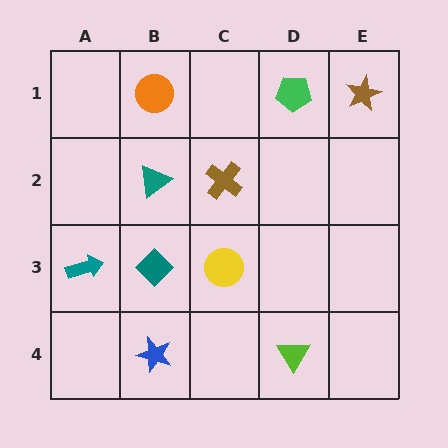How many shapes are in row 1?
3 shapes.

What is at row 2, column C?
A brown cross.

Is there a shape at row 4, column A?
No, that cell is empty.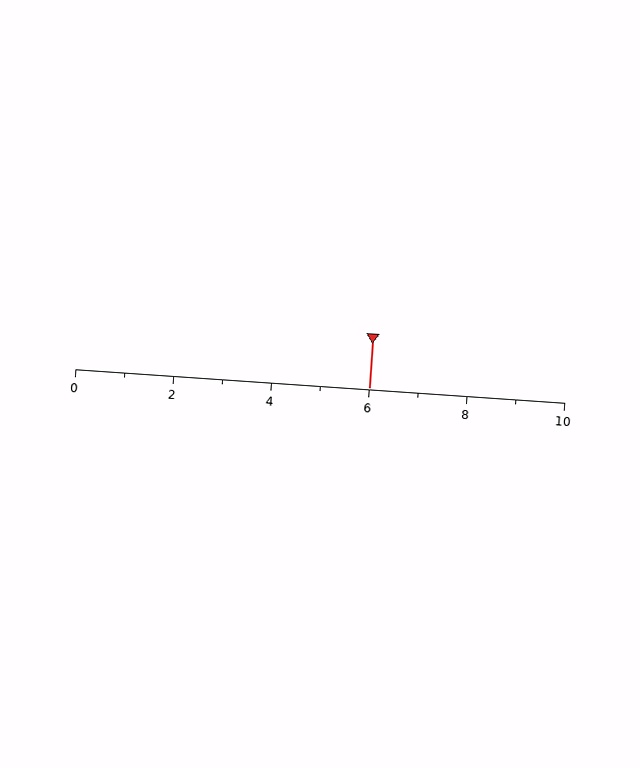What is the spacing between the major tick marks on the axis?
The major ticks are spaced 2 apart.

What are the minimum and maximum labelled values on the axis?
The axis runs from 0 to 10.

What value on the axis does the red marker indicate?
The marker indicates approximately 6.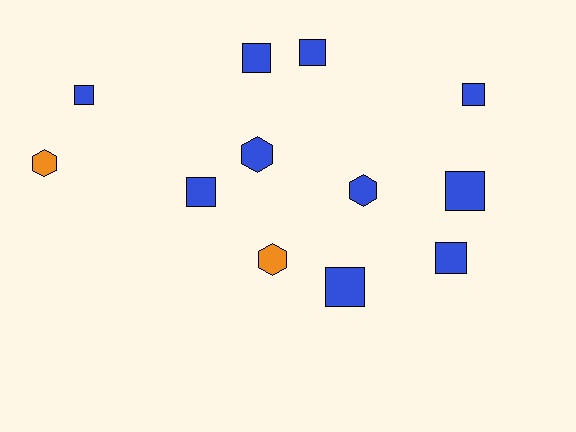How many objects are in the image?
There are 12 objects.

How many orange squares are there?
There are no orange squares.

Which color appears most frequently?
Blue, with 10 objects.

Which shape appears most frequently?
Square, with 8 objects.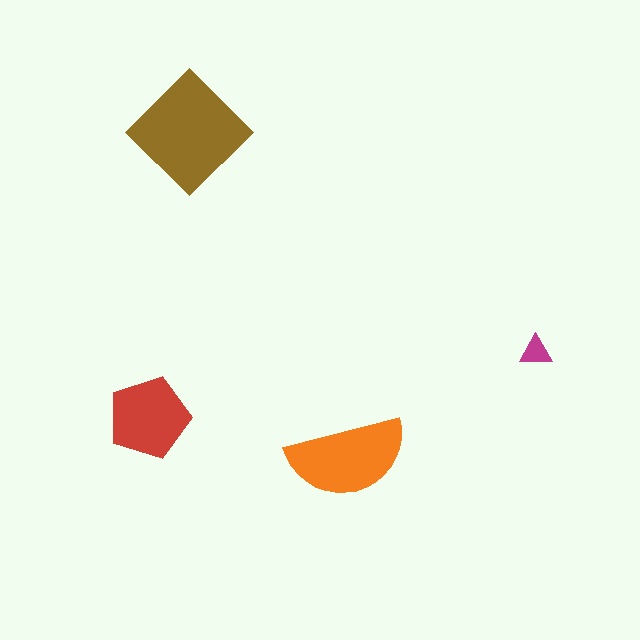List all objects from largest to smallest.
The brown diamond, the orange semicircle, the red pentagon, the magenta triangle.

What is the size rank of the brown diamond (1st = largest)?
1st.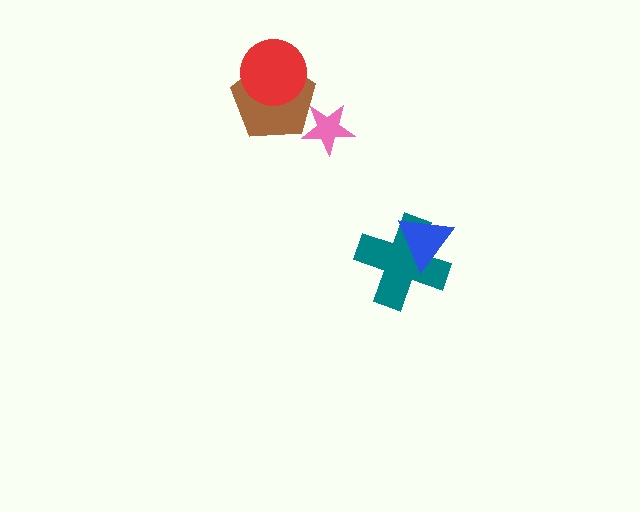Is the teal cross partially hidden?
Yes, it is partially covered by another shape.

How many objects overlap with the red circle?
1 object overlaps with the red circle.